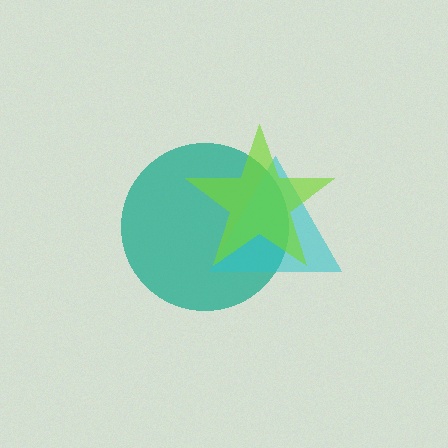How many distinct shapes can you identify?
There are 3 distinct shapes: a teal circle, a cyan triangle, a lime star.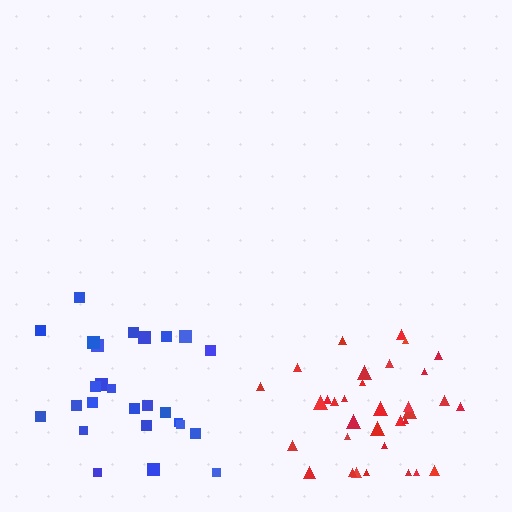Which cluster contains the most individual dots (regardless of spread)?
Red (34).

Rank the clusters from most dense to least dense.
red, blue.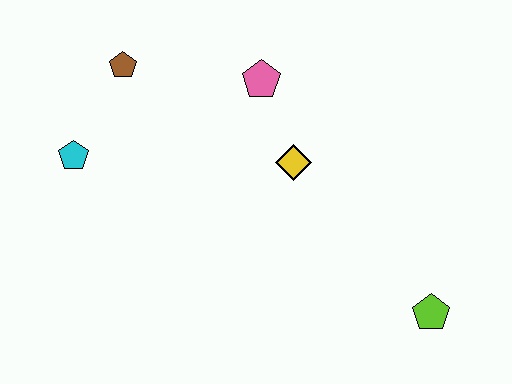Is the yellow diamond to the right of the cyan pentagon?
Yes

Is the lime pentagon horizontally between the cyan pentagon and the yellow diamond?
No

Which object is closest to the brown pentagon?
The cyan pentagon is closest to the brown pentagon.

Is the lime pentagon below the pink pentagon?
Yes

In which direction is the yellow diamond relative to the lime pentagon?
The yellow diamond is above the lime pentagon.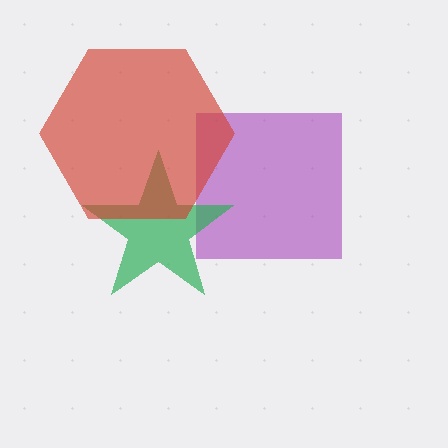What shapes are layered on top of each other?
The layered shapes are: a purple square, a green star, a red hexagon.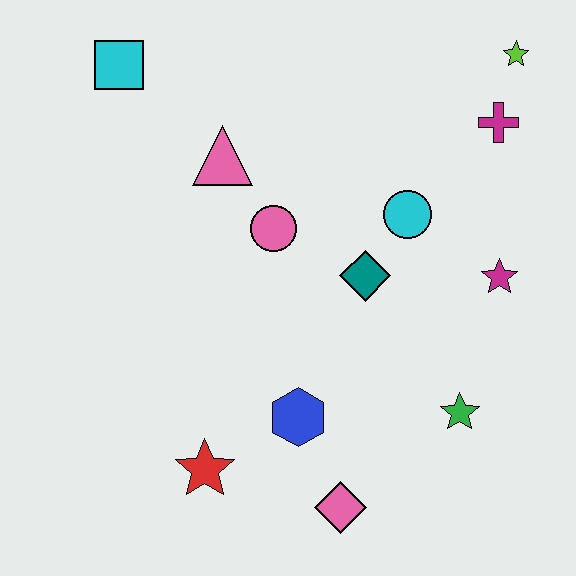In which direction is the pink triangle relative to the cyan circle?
The pink triangle is to the left of the cyan circle.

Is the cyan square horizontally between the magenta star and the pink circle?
No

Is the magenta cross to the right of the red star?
Yes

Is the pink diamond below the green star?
Yes